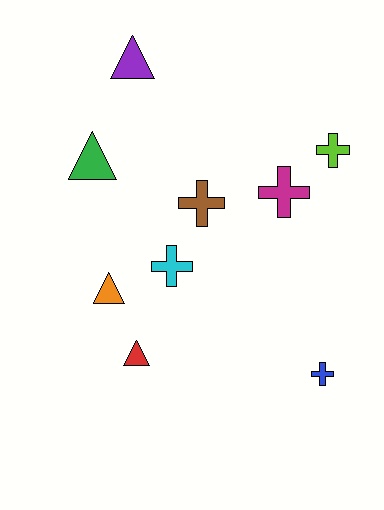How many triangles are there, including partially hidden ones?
There are 4 triangles.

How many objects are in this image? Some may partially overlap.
There are 9 objects.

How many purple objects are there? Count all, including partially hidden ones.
There is 1 purple object.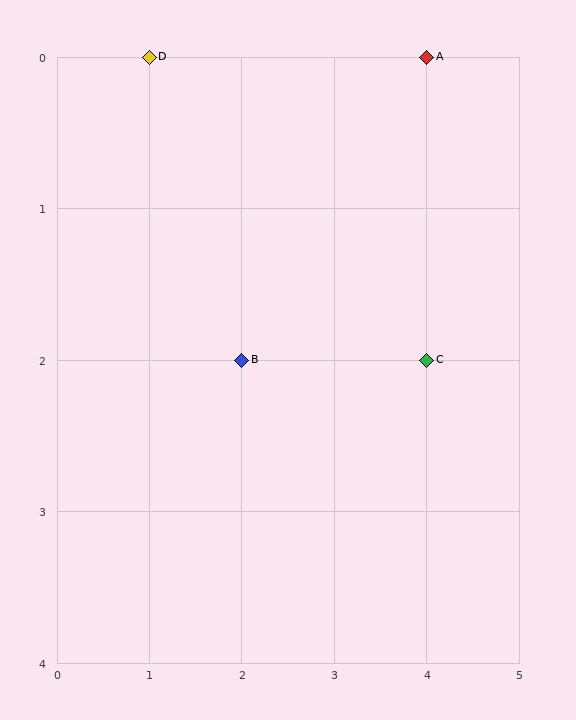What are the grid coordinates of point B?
Point B is at grid coordinates (2, 2).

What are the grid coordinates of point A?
Point A is at grid coordinates (4, 0).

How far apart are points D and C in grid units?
Points D and C are 3 columns and 2 rows apart (about 3.6 grid units diagonally).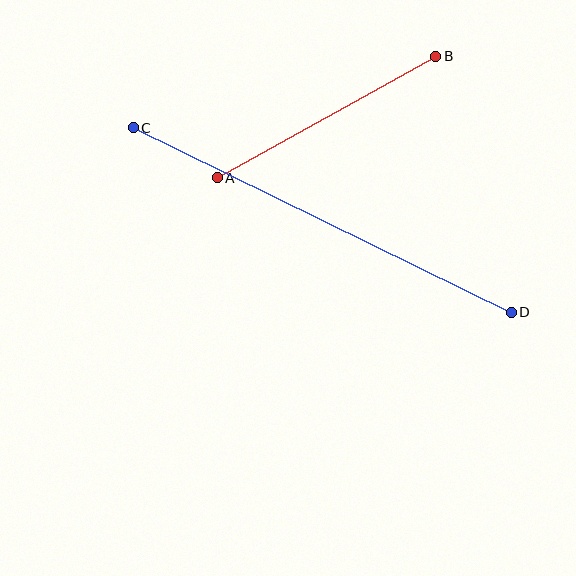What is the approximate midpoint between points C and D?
The midpoint is at approximately (322, 220) pixels.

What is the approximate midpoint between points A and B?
The midpoint is at approximately (326, 117) pixels.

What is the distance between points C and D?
The distance is approximately 421 pixels.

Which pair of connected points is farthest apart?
Points C and D are farthest apart.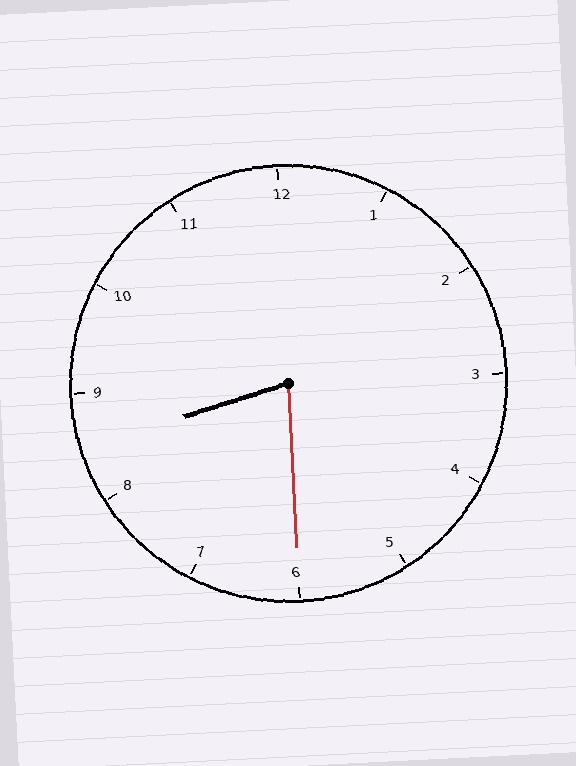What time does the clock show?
8:30.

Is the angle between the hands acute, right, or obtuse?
It is acute.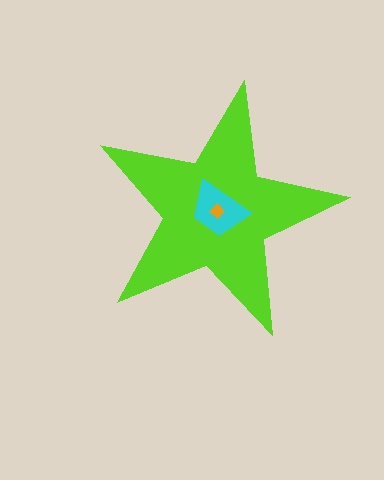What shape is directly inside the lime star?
The cyan trapezoid.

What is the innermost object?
The orange diamond.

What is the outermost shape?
The lime star.